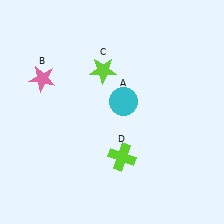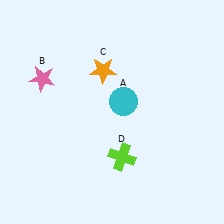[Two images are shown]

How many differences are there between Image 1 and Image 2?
There is 1 difference between the two images.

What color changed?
The star (C) changed from lime in Image 1 to orange in Image 2.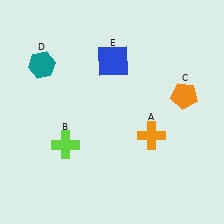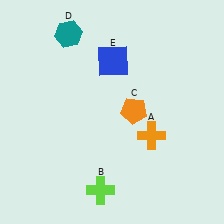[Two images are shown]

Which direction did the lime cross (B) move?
The lime cross (B) moved down.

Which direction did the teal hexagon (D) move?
The teal hexagon (D) moved up.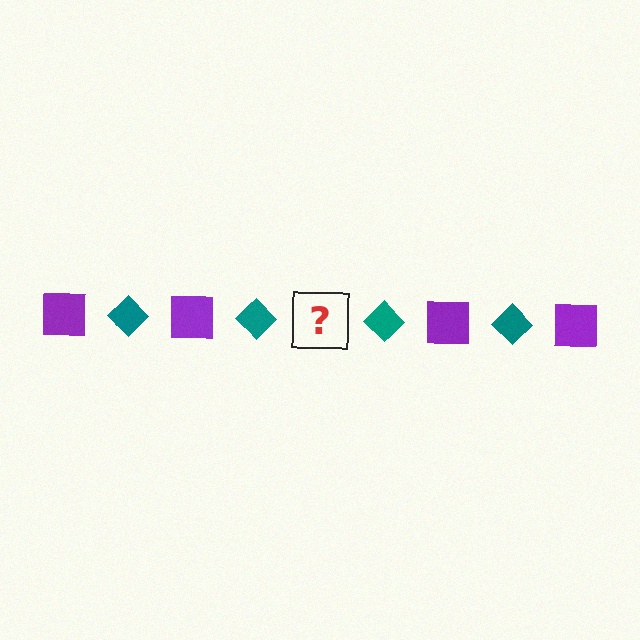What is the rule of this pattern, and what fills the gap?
The rule is that the pattern alternates between purple square and teal diamond. The gap should be filled with a purple square.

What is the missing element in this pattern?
The missing element is a purple square.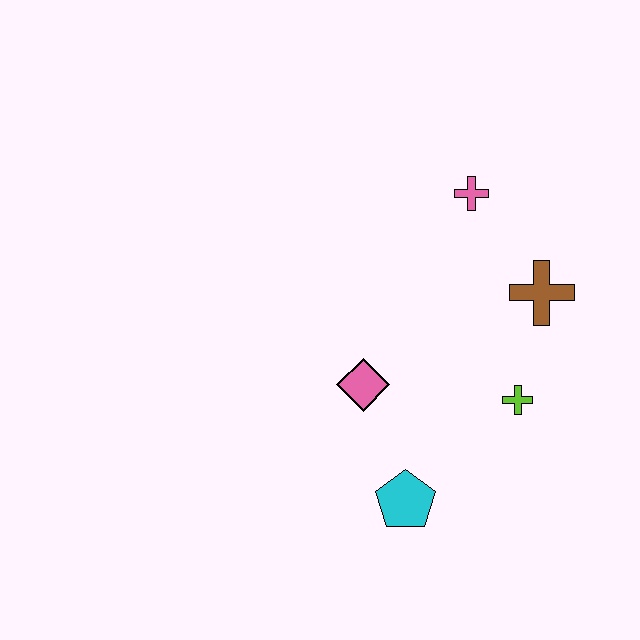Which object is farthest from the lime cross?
The pink cross is farthest from the lime cross.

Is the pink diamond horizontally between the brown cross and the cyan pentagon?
No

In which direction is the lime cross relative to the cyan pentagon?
The lime cross is to the right of the cyan pentagon.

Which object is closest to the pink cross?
The brown cross is closest to the pink cross.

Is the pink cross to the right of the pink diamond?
Yes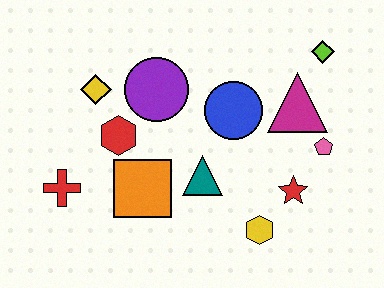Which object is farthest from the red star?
The red cross is farthest from the red star.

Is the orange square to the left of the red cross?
No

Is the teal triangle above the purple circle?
No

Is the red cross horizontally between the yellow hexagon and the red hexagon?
No